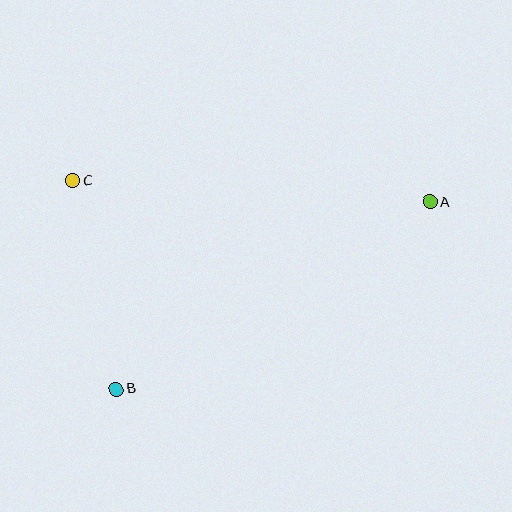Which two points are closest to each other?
Points B and C are closest to each other.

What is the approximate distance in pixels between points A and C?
The distance between A and C is approximately 358 pixels.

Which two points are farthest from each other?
Points A and B are farthest from each other.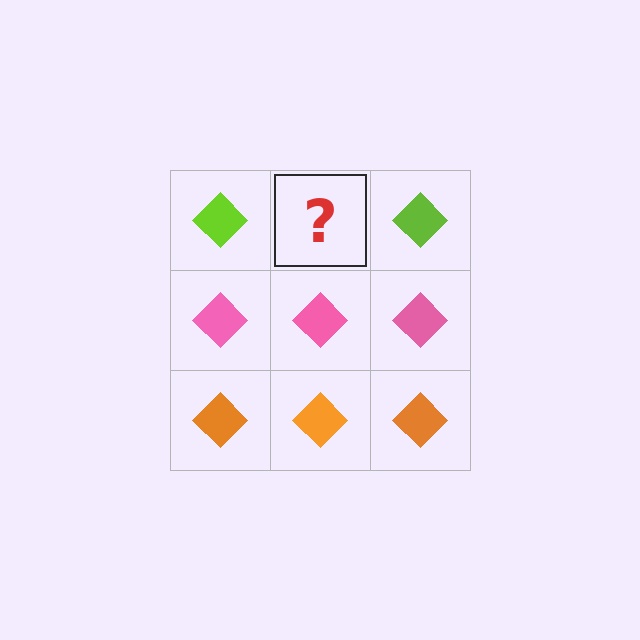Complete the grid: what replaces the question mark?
The question mark should be replaced with a lime diamond.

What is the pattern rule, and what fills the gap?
The rule is that each row has a consistent color. The gap should be filled with a lime diamond.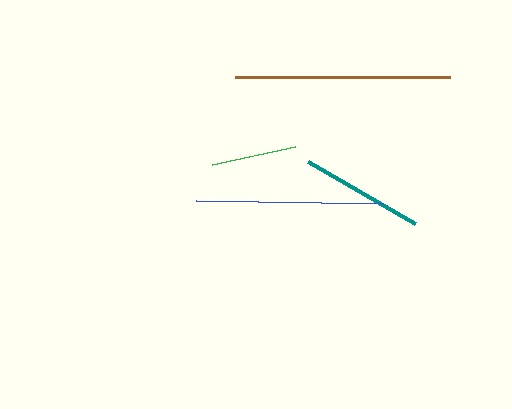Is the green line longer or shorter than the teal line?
The teal line is longer than the green line.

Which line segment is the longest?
The brown line is the longest at approximately 214 pixels.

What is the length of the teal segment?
The teal segment is approximately 124 pixels long.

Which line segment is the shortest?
The green line is the shortest at approximately 84 pixels.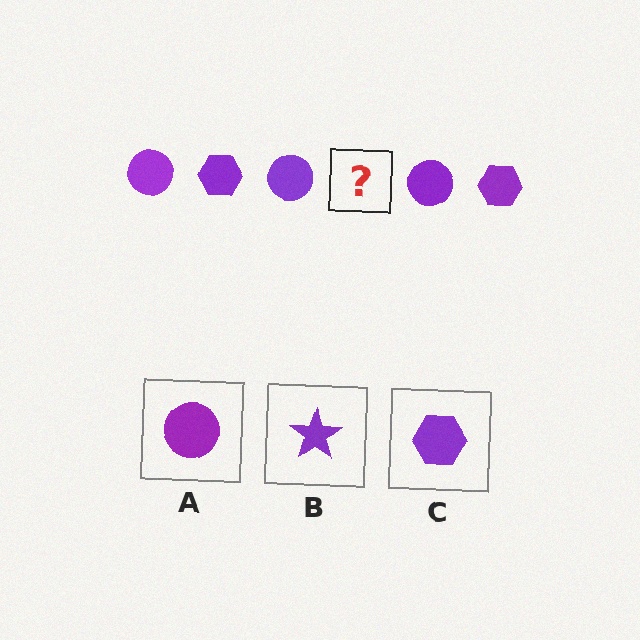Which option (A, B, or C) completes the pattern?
C.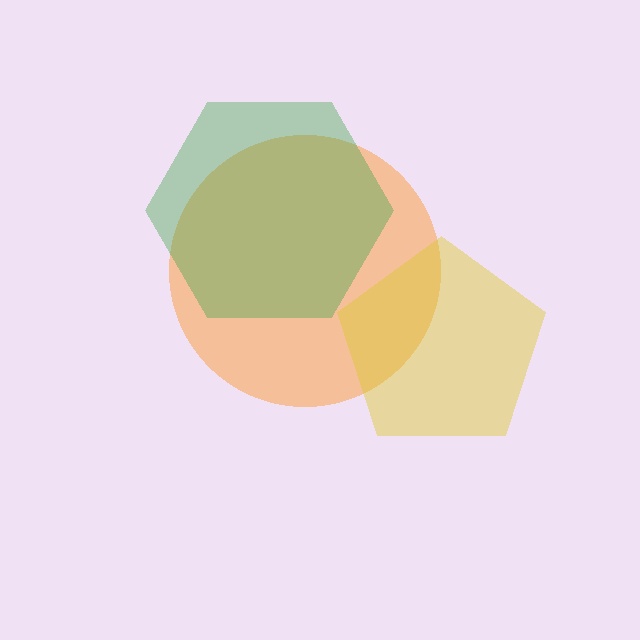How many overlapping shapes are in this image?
There are 3 overlapping shapes in the image.